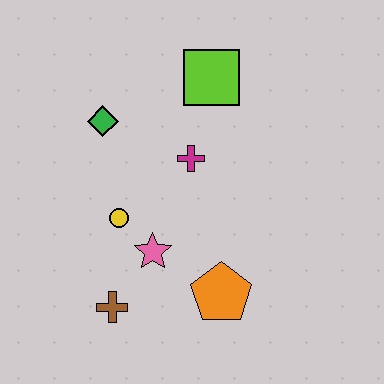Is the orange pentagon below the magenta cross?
Yes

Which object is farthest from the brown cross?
The lime square is farthest from the brown cross.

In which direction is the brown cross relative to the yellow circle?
The brown cross is below the yellow circle.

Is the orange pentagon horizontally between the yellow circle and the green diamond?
No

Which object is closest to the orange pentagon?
The pink star is closest to the orange pentagon.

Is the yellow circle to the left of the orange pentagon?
Yes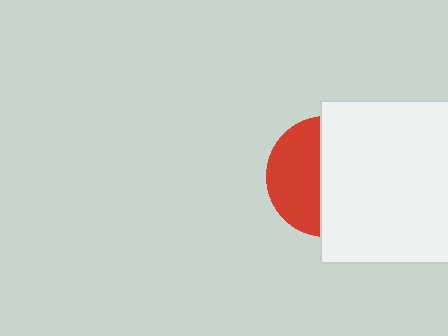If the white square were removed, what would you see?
You would see the complete red circle.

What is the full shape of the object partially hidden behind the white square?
The partially hidden object is a red circle.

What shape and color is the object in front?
The object in front is a white square.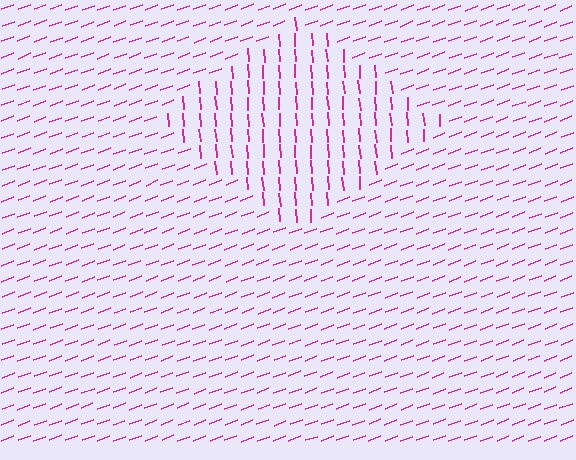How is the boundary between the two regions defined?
The boundary is defined purely by a change in line orientation (approximately 74 degrees difference). All lines are the same color and thickness.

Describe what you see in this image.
The image is filled with small magenta line segments. A diamond region in the image has lines oriented differently from the surrounding lines, creating a visible texture boundary.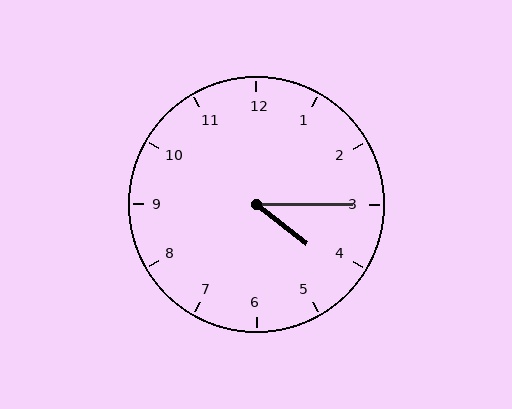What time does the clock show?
4:15.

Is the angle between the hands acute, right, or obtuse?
It is acute.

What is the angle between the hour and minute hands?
Approximately 38 degrees.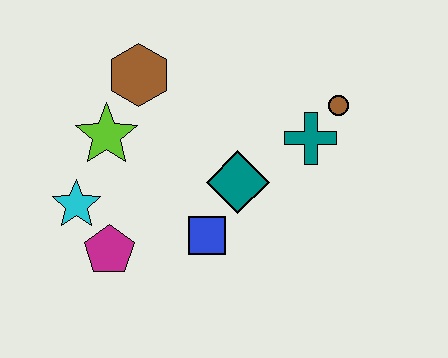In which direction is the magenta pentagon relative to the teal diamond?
The magenta pentagon is to the left of the teal diamond.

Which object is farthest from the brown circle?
The cyan star is farthest from the brown circle.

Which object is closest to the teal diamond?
The blue square is closest to the teal diamond.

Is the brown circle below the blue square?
No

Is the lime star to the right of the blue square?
No